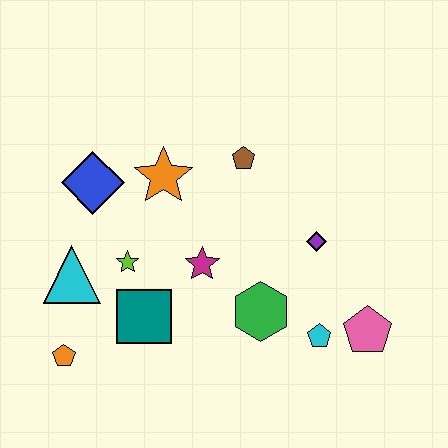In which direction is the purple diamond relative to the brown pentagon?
The purple diamond is below the brown pentagon.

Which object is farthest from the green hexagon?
The blue diamond is farthest from the green hexagon.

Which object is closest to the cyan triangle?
The lime star is closest to the cyan triangle.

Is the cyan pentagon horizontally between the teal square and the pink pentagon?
Yes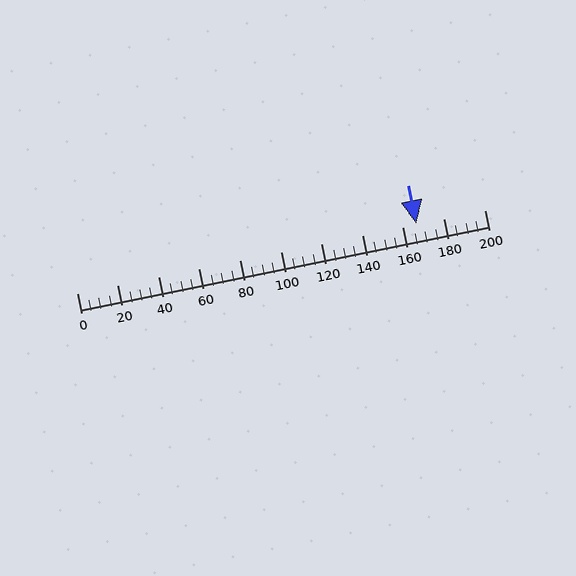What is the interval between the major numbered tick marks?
The major tick marks are spaced 20 units apart.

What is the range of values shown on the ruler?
The ruler shows values from 0 to 200.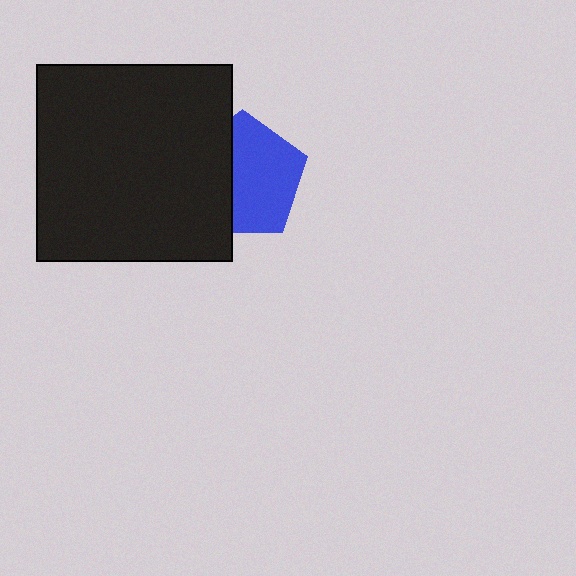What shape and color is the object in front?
The object in front is a black square.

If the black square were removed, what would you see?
You would see the complete blue pentagon.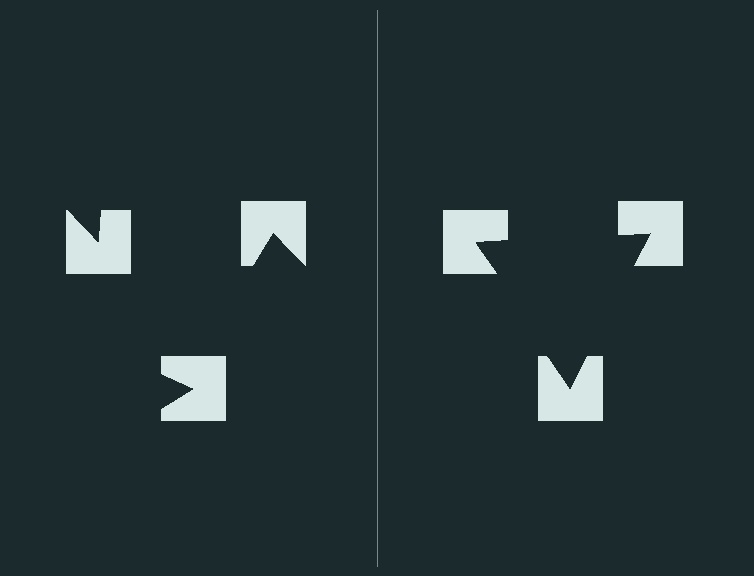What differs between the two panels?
The notched squares are positioned identically on both sides; only the wedge orientations differ. On the right they align to a triangle; on the left they are misaligned.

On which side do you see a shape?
An illusory triangle appears on the right side. On the left side the wedge cuts are rotated, so no coherent shape forms.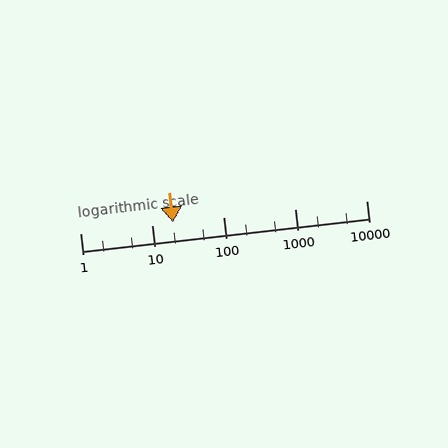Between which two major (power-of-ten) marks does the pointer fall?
The pointer is between 10 and 100.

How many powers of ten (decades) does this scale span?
The scale spans 4 decades, from 1 to 10000.